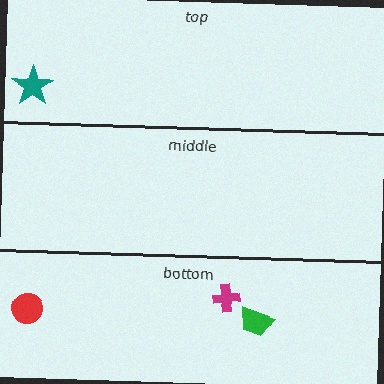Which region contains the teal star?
The top region.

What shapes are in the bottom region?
The magenta cross, the green trapezoid, the red circle.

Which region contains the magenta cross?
The bottom region.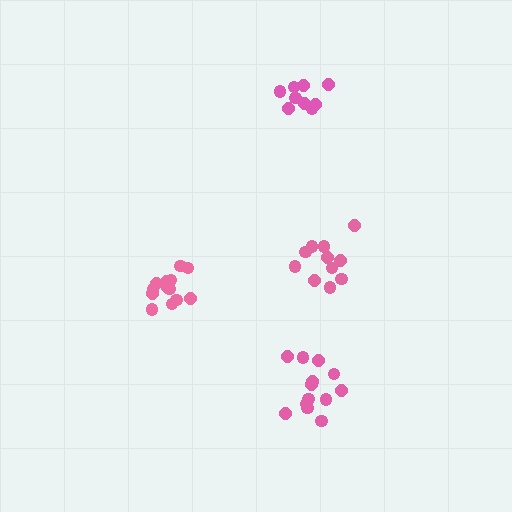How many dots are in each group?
Group 1: 11 dots, Group 2: 9 dots, Group 3: 13 dots, Group 4: 13 dots (46 total).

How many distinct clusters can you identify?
There are 4 distinct clusters.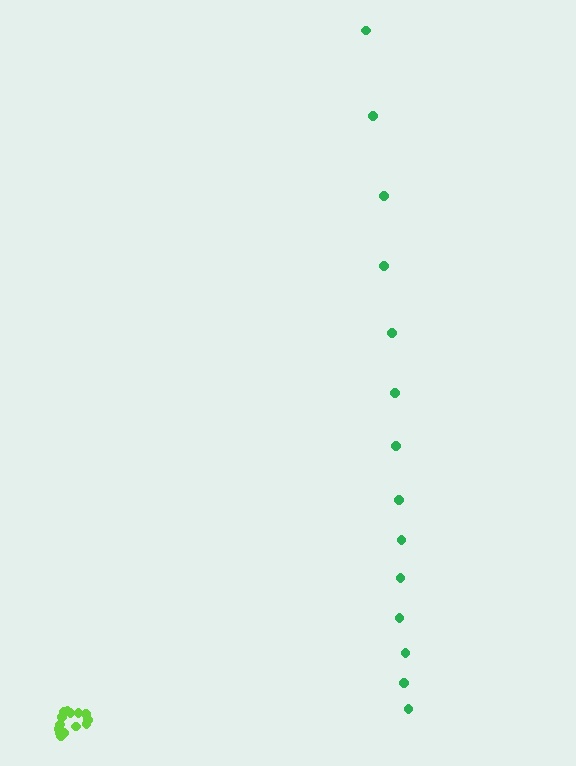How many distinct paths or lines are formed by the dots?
There are 2 distinct paths.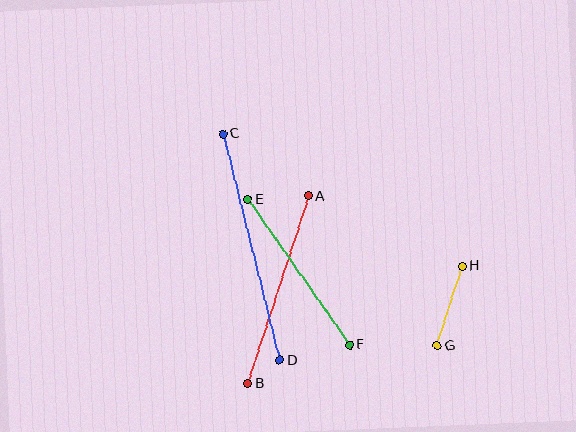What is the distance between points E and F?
The distance is approximately 178 pixels.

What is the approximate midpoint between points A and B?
The midpoint is at approximately (278, 290) pixels.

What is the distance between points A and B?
The distance is approximately 197 pixels.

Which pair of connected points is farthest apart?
Points C and D are farthest apart.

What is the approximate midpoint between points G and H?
The midpoint is at approximately (450, 306) pixels.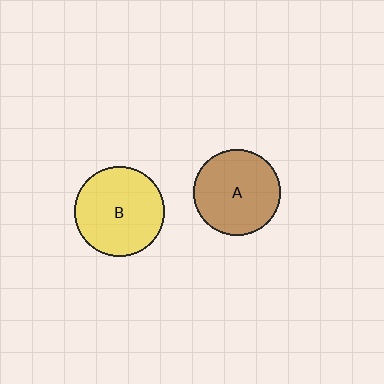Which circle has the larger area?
Circle B (yellow).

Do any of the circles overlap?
No, none of the circles overlap.